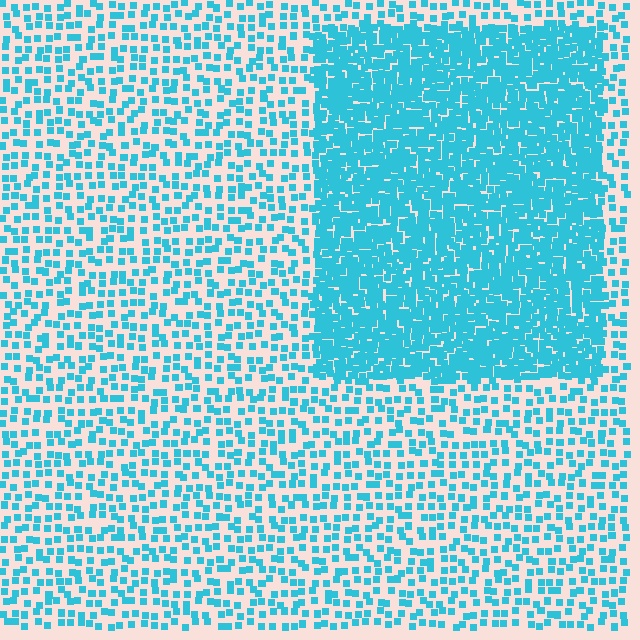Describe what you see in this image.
The image contains small cyan elements arranged at two different densities. A rectangle-shaped region is visible where the elements are more densely packed than the surrounding area.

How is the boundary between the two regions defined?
The boundary is defined by a change in element density (approximately 2.8x ratio). All elements are the same color, size, and shape.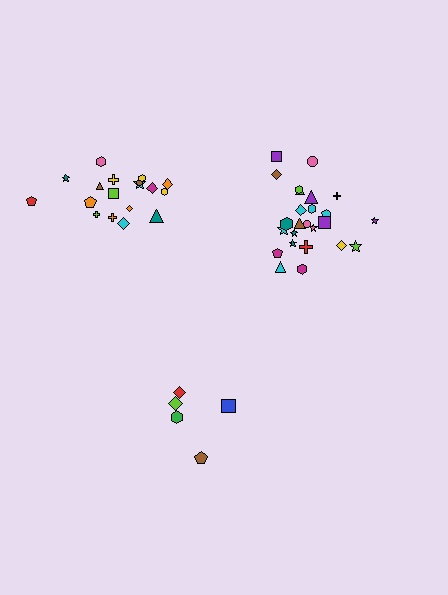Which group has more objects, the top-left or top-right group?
The top-right group.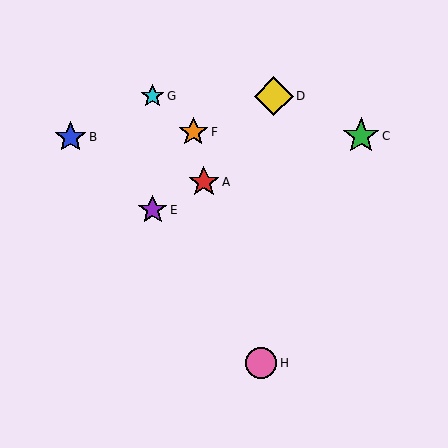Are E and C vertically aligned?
No, E is at x≈153 and C is at x≈361.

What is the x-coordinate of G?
Object G is at x≈153.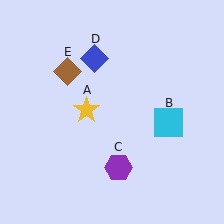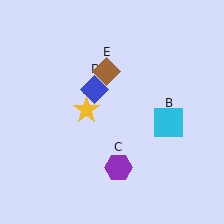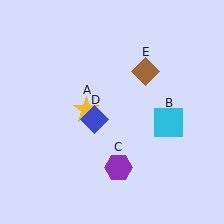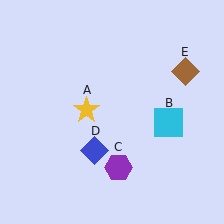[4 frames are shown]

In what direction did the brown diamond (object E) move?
The brown diamond (object E) moved right.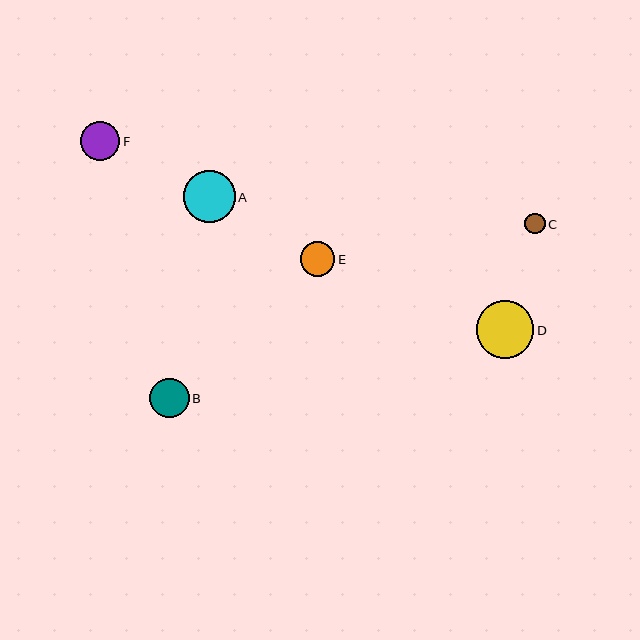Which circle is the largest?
Circle D is the largest with a size of approximately 58 pixels.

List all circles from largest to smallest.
From largest to smallest: D, A, F, B, E, C.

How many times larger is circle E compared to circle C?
Circle E is approximately 1.6 times the size of circle C.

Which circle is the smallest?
Circle C is the smallest with a size of approximately 21 pixels.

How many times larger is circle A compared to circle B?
Circle A is approximately 1.3 times the size of circle B.